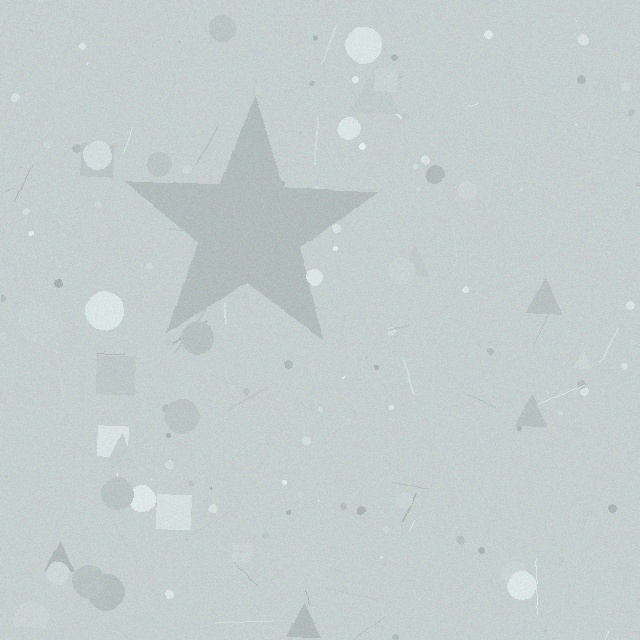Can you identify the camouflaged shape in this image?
The camouflaged shape is a star.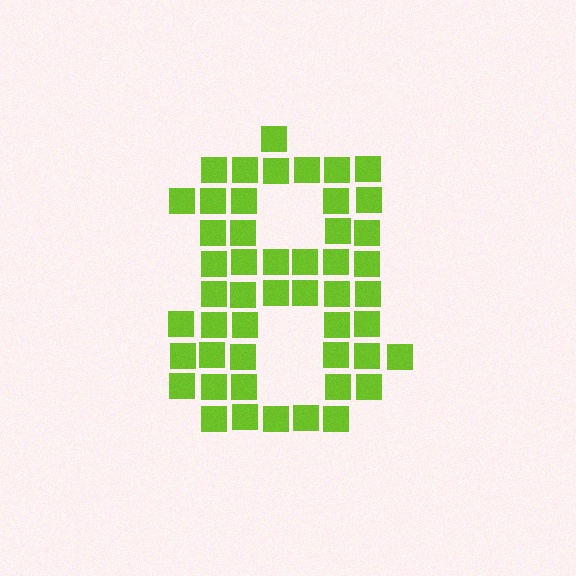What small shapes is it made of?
It is made of small squares.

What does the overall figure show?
The overall figure shows the digit 8.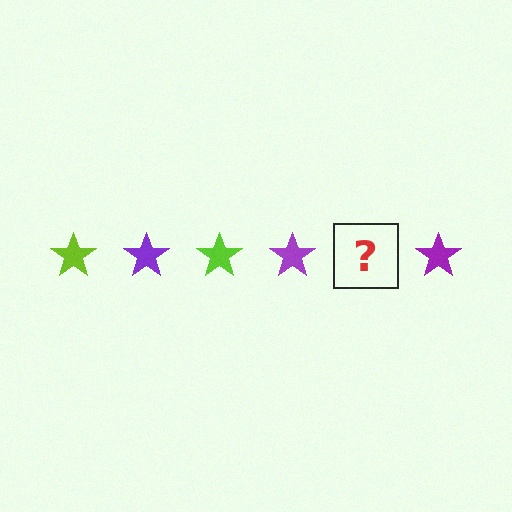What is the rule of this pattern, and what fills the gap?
The rule is that the pattern cycles through lime, purple stars. The gap should be filled with a lime star.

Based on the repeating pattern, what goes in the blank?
The blank should be a lime star.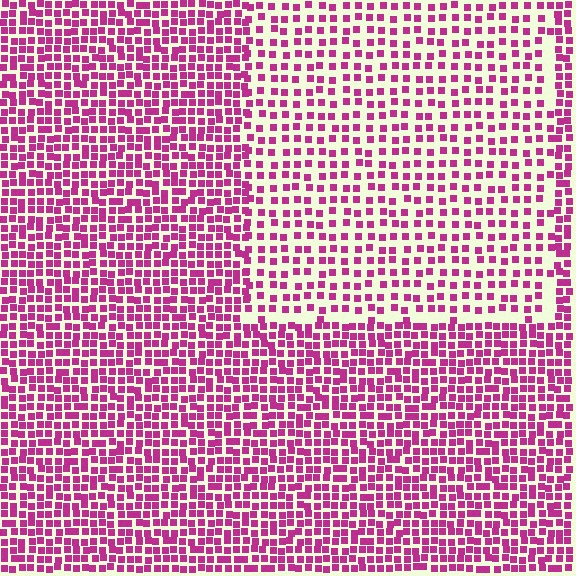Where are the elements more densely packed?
The elements are more densely packed outside the rectangle boundary.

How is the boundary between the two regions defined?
The boundary is defined by a change in element density (approximately 1.8x ratio). All elements are the same color, size, and shape.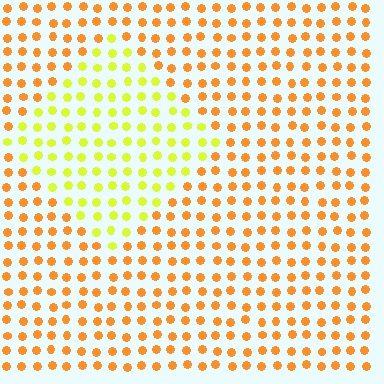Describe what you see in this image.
The image is filled with small orange elements in a uniform arrangement. A diamond-shaped region is visible where the elements are tinted to a slightly different hue, forming a subtle color boundary.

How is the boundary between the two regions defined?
The boundary is defined purely by a slight shift in hue (about 41 degrees). Spacing, size, and orientation are identical on both sides.